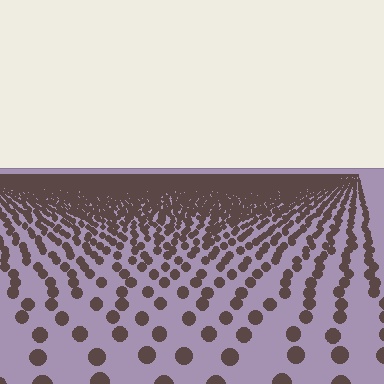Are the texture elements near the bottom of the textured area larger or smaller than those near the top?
Larger. Near the bottom, elements are closer to the viewer and appear at a bigger on-screen size.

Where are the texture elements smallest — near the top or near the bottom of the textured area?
Near the top.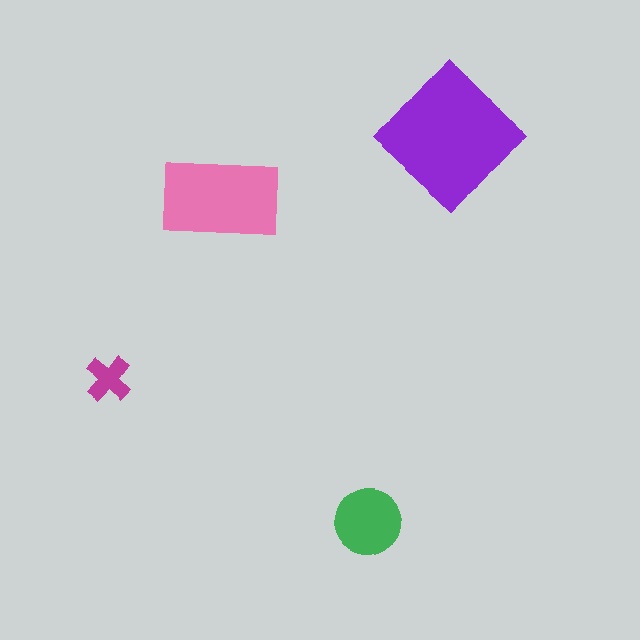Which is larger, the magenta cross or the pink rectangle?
The pink rectangle.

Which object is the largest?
The purple diamond.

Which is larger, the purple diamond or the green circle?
The purple diamond.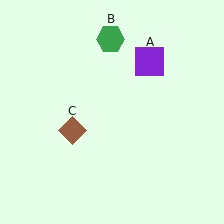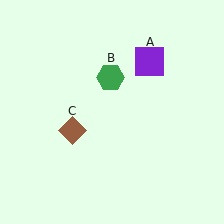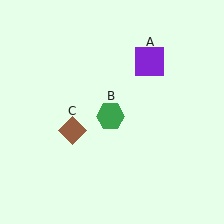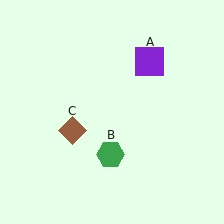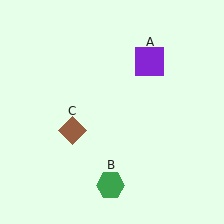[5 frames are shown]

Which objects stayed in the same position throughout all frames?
Purple square (object A) and brown diamond (object C) remained stationary.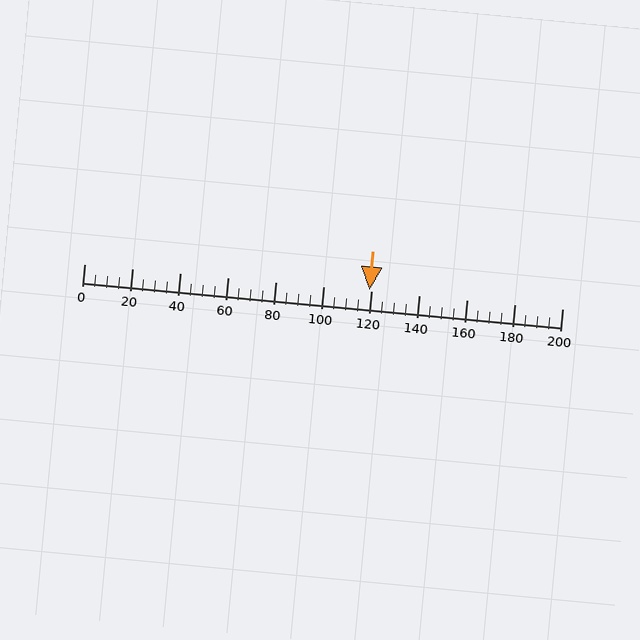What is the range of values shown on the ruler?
The ruler shows values from 0 to 200.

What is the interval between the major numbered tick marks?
The major tick marks are spaced 20 units apart.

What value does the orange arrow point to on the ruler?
The orange arrow points to approximately 119.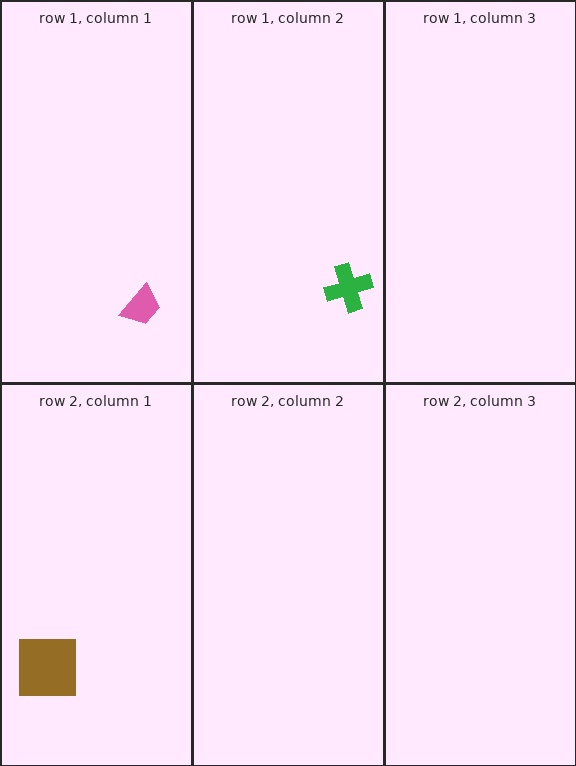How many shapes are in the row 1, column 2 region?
1.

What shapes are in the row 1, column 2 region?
The green cross.